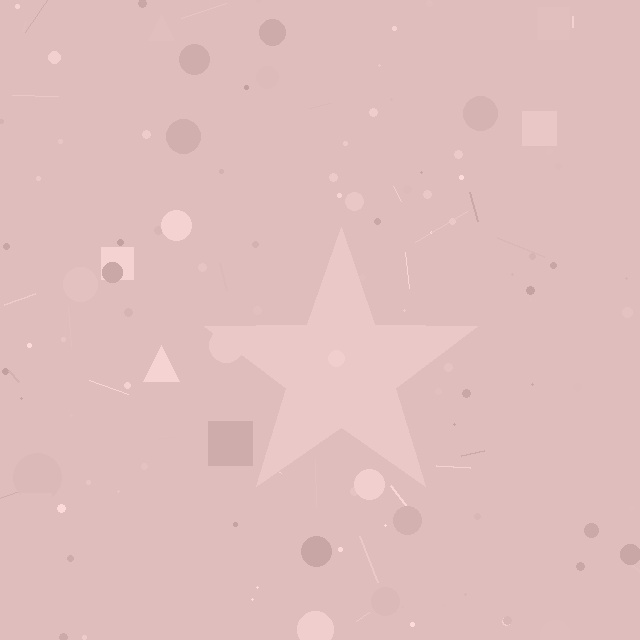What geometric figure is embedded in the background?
A star is embedded in the background.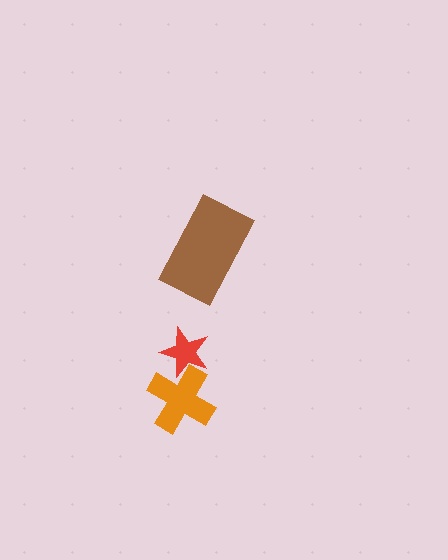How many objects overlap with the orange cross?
1 object overlaps with the orange cross.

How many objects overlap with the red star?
1 object overlaps with the red star.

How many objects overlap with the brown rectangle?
0 objects overlap with the brown rectangle.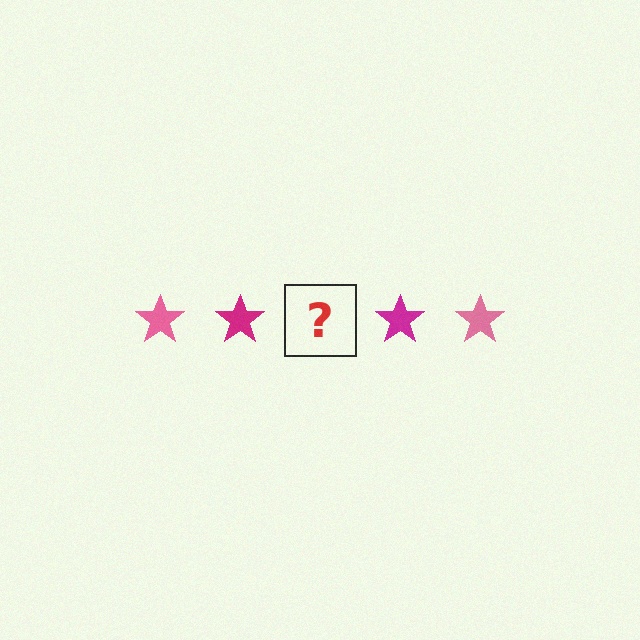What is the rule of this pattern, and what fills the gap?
The rule is that the pattern cycles through pink, magenta stars. The gap should be filled with a pink star.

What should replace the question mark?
The question mark should be replaced with a pink star.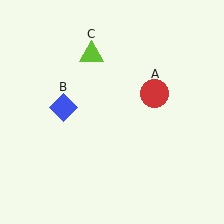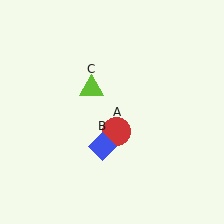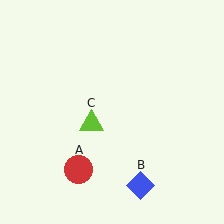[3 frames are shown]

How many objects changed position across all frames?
3 objects changed position: red circle (object A), blue diamond (object B), lime triangle (object C).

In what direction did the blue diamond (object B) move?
The blue diamond (object B) moved down and to the right.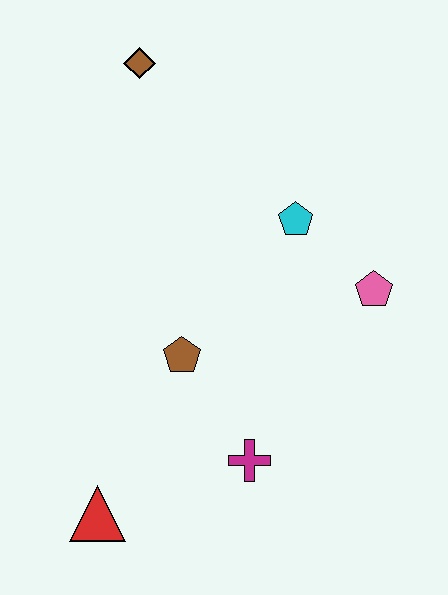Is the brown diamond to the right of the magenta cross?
No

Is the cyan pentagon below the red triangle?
No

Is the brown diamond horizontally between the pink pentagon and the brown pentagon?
No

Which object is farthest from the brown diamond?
The red triangle is farthest from the brown diamond.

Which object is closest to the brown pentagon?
The magenta cross is closest to the brown pentagon.